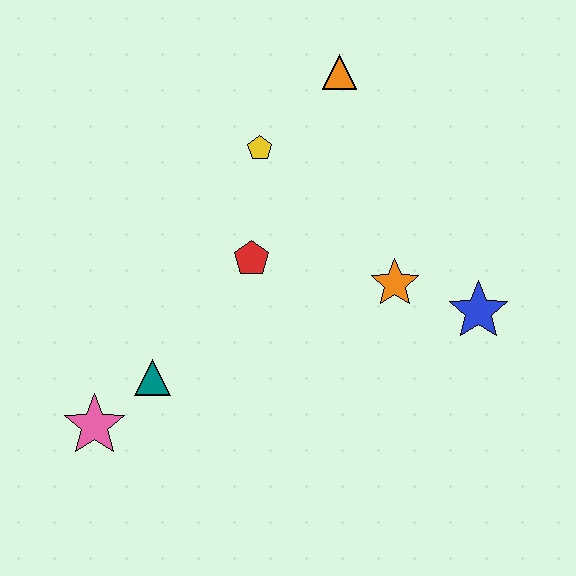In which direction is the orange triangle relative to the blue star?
The orange triangle is above the blue star.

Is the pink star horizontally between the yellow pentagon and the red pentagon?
No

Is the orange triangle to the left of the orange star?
Yes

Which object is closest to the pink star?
The teal triangle is closest to the pink star.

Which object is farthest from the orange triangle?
The pink star is farthest from the orange triangle.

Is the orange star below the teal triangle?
No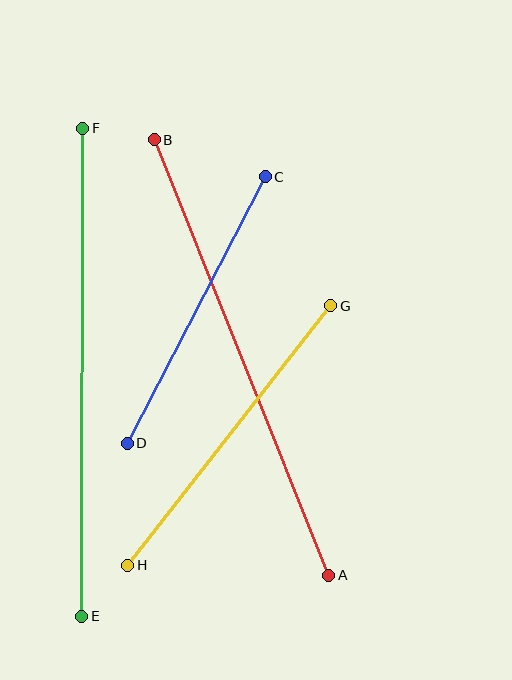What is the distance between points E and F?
The distance is approximately 488 pixels.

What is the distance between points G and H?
The distance is approximately 330 pixels.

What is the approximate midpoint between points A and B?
The midpoint is at approximately (241, 358) pixels.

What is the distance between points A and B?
The distance is approximately 469 pixels.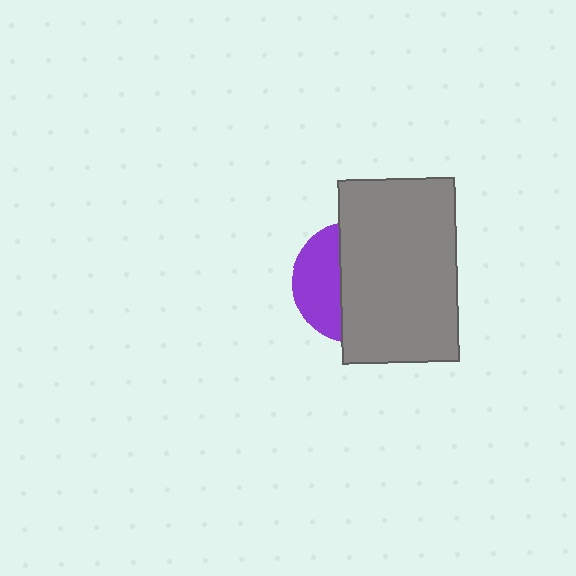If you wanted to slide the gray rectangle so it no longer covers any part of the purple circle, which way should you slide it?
Slide it right — that is the most direct way to separate the two shapes.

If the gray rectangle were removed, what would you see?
You would see the complete purple circle.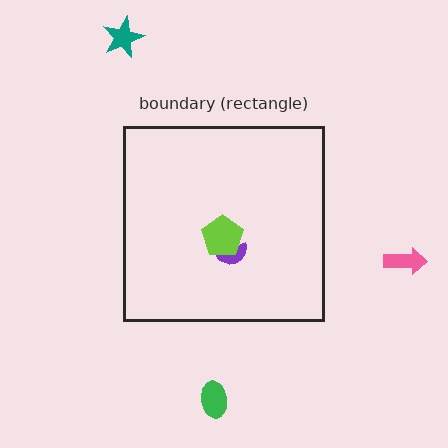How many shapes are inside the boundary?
2 inside, 3 outside.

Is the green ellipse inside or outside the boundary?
Outside.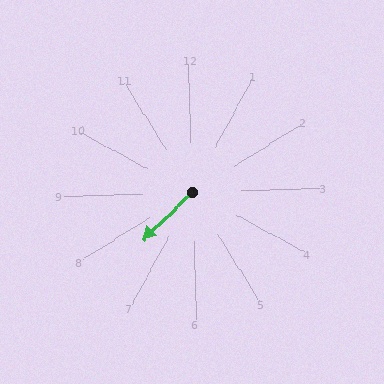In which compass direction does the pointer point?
Southwest.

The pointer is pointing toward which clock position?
Roughly 8 o'clock.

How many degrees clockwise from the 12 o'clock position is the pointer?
Approximately 228 degrees.